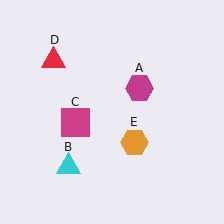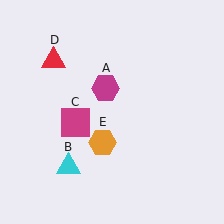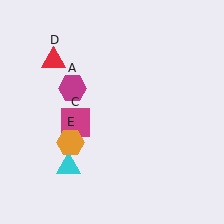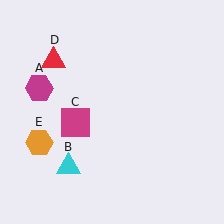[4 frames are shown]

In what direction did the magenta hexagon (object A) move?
The magenta hexagon (object A) moved left.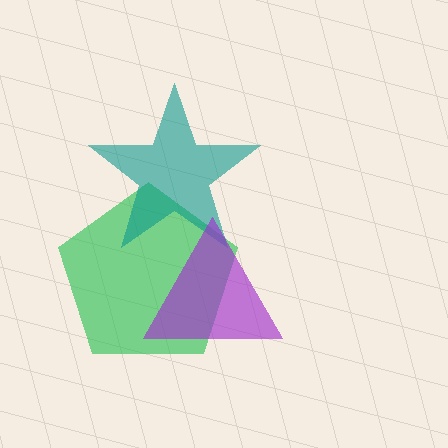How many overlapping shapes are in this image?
There are 3 overlapping shapes in the image.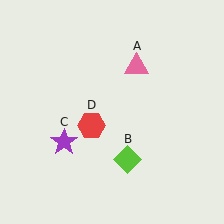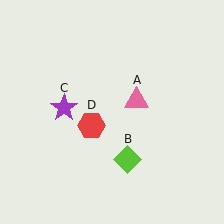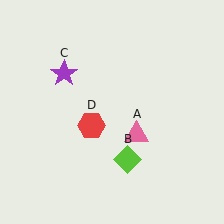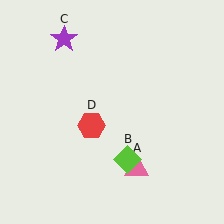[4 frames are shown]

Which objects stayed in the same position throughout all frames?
Lime diamond (object B) and red hexagon (object D) remained stationary.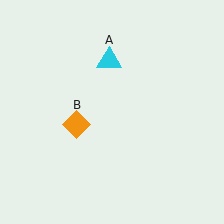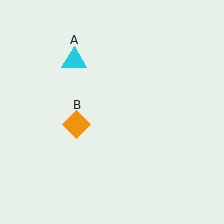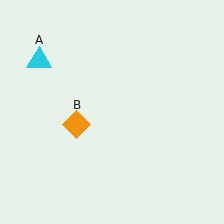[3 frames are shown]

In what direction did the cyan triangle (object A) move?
The cyan triangle (object A) moved left.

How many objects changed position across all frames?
1 object changed position: cyan triangle (object A).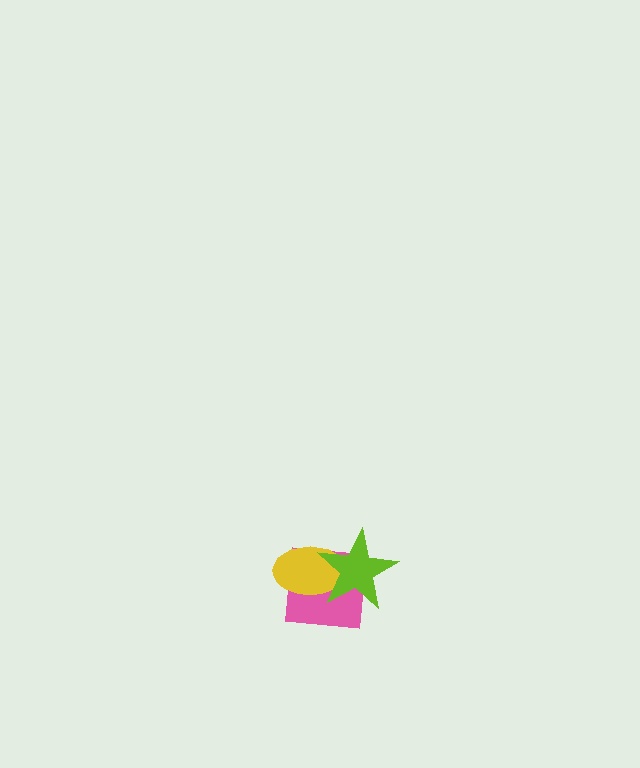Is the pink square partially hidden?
Yes, it is partially covered by another shape.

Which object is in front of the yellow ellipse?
The lime star is in front of the yellow ellipse.